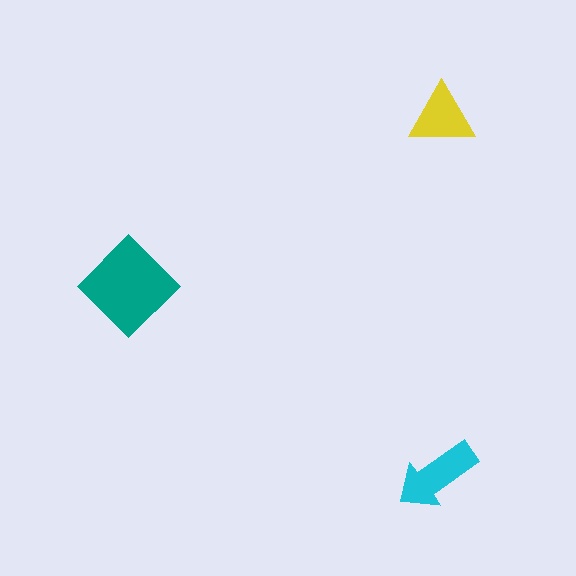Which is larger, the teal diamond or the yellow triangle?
The teal diamond.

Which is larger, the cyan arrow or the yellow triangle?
The cyan arrow.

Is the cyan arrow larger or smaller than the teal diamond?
Smaller.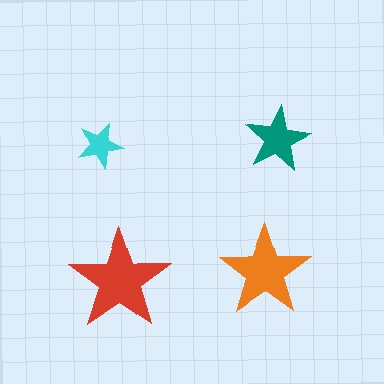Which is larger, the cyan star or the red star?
The red one.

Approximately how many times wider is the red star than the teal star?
About 1.5 times wider.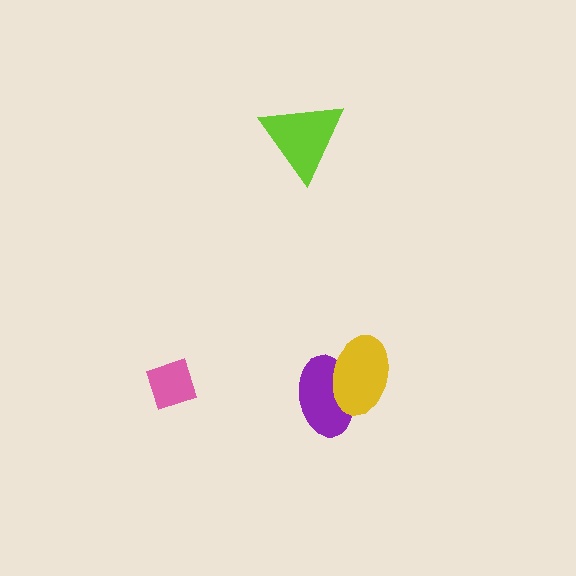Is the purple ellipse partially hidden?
Yes, it is partially covered by another shape.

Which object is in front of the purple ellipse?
The yellow ellipse is in front of the purple ellipse.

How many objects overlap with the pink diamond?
0 objects overlap with the pink diamond.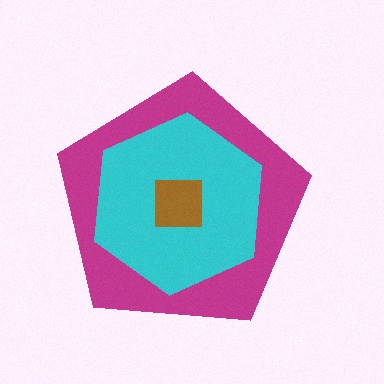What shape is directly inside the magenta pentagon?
The cyan hexagon.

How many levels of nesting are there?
3.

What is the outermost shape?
The magenta pentagon.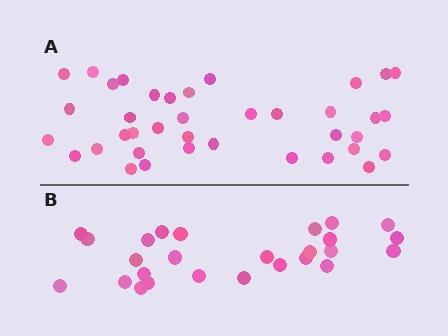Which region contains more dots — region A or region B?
Region A (the top region) has more dots.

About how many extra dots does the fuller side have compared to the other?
Region A has roughly 12 or so more dots than region B.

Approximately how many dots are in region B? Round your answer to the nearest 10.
About 30 dots. (The exact count is 26, which rounds to 30.)